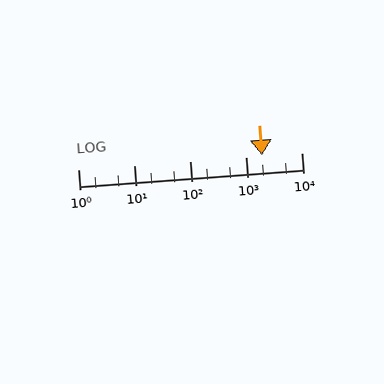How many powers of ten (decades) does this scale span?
The scale spans 4 decades, from 1 to 10000.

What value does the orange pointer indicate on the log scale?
The pointer indicates approximately 2000.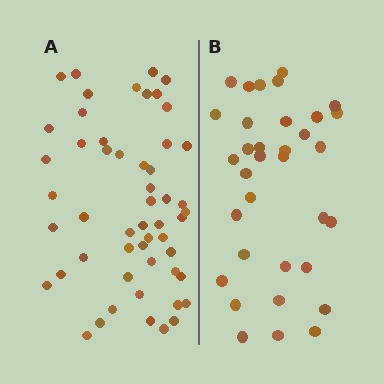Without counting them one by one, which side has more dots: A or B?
Region A (the left region) has more dots.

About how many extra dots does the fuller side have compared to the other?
Region A has approximately 20 more dots than region B.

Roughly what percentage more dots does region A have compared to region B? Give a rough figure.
About 55% more.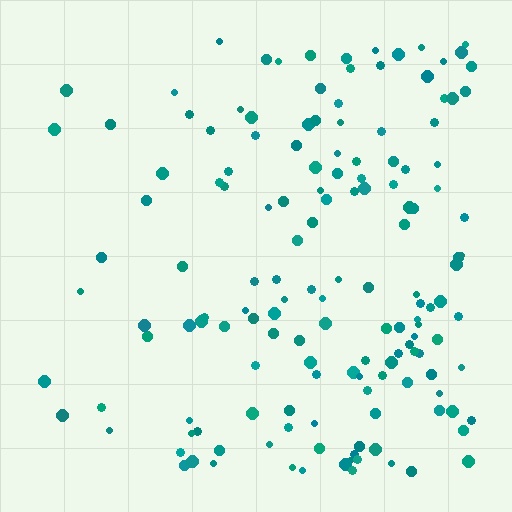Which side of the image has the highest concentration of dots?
The right.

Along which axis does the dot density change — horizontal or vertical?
Horizontal.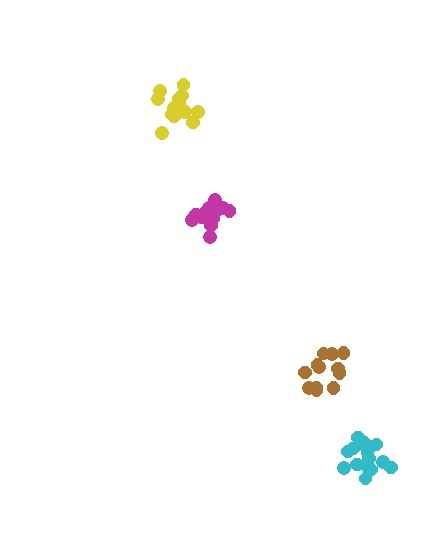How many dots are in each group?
Group 1: 16 dots, Group 2: 16 dots, Group 3: 12 dots, Group 4: 13 dots (57 total).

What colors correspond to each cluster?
The clusters are colored: cyan, yellow, brown, magenta.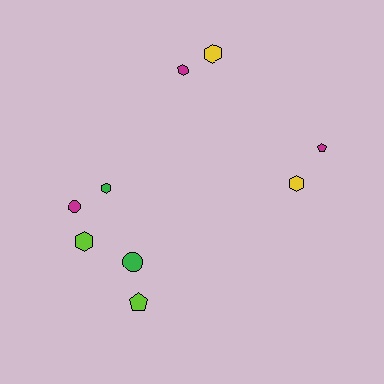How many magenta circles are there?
There is 1 magenta circle.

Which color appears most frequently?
Magenta, with 3 objects.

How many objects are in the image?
There are 9 objects.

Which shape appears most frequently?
Hexagon, with 5 objects.